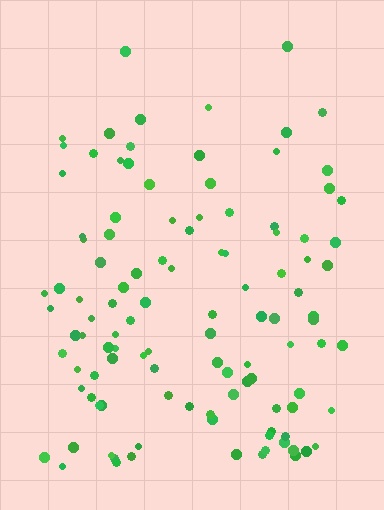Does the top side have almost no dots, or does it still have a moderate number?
Still a moderate number, just noticeably fewer than the bottom.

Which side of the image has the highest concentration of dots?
The bottom.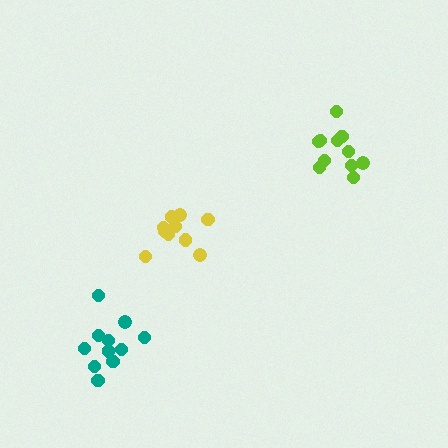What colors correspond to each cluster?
The clusters are colored: yellow, teal, lime.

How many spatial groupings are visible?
There are 3 spatial groupings.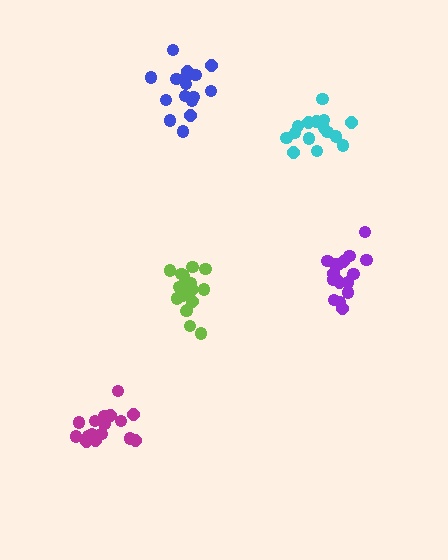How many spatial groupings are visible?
There are 5 spatial groupings.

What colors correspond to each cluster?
The clusters are colored: lime, cyan, blue, purple, magenta.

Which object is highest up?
The blue cluster is topmost.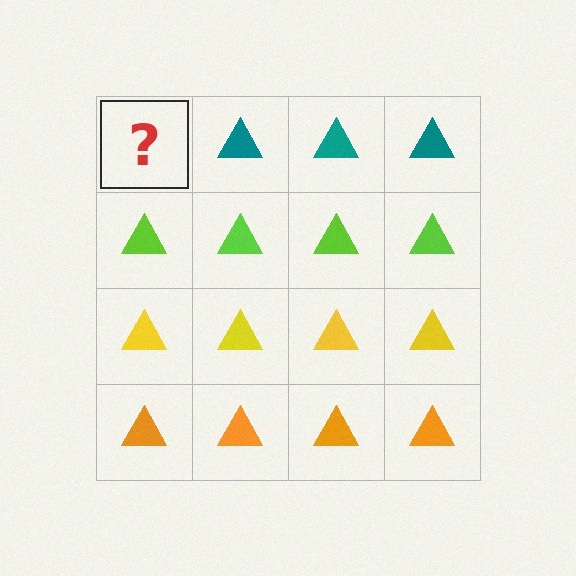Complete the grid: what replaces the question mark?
The question mark should be replaced with a teal triangle.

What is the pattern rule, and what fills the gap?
The rule is that each row has a consistent color. The gap should be filled with a teal triangle.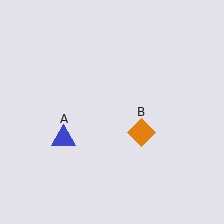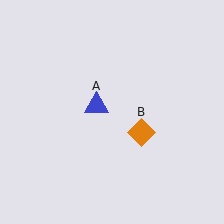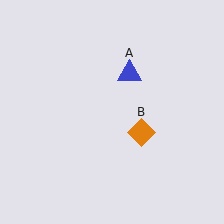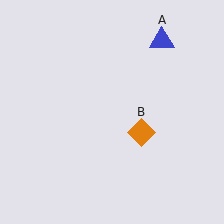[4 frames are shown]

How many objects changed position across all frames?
1 object changed position: blue triangle (object A).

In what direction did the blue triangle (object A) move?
The blue triangle (object A) moved up and to the right.